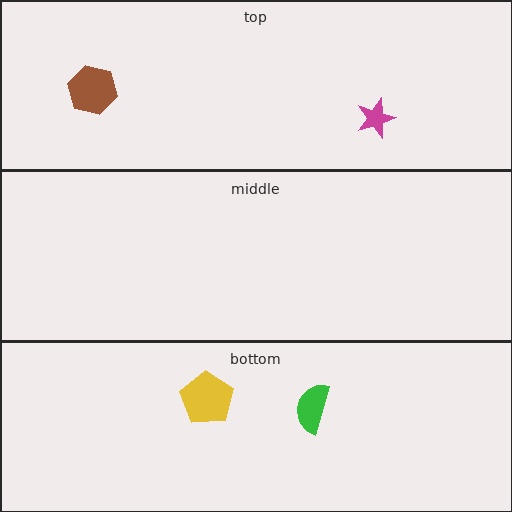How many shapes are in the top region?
2.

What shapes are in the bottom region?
The yellow pentagon, the green semicircle.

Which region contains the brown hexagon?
The top region.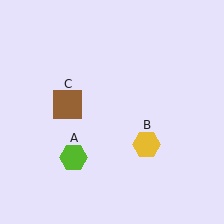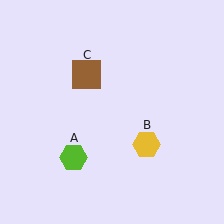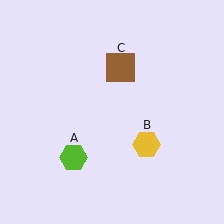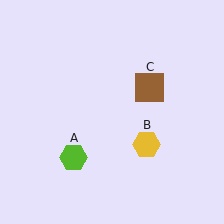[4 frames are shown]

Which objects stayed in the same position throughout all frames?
Lime hexagon (object A) and yellow hexagon (object B) remained stationary.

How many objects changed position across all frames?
1 object changed position: brown square (object C).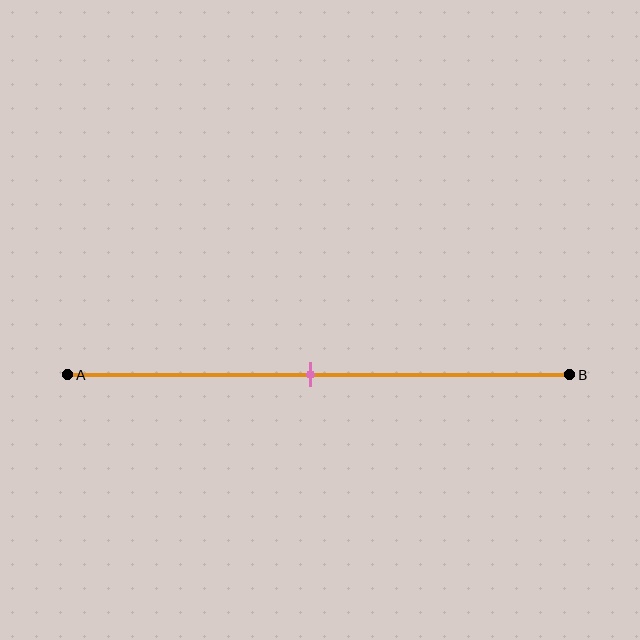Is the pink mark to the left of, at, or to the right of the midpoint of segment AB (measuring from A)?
The pink mark is approximately at the midpoint of segment AB.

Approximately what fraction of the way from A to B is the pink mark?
The pink mark is approximately 50% of the way from A to B.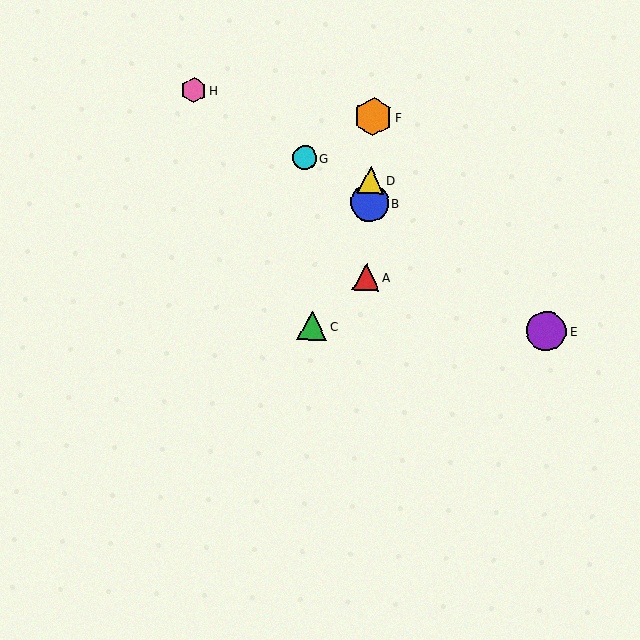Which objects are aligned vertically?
Objects A, B, D, F are aligned vertically.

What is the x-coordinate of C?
Object C is at x≈312.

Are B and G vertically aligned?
No, B is at x≈369 and G is at x≈304.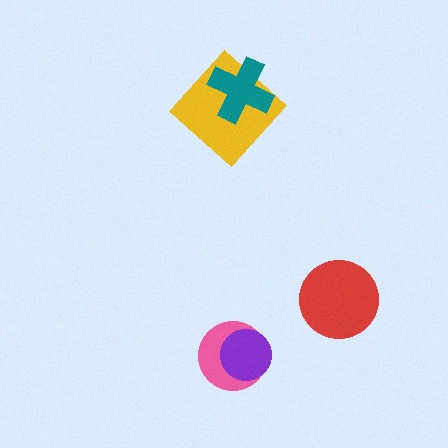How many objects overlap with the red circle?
0 objects overlap with the red circle.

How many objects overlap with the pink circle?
1 object overlaps with the pink circle.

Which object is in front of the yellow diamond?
The teal cross is in front of the yellow diamond.